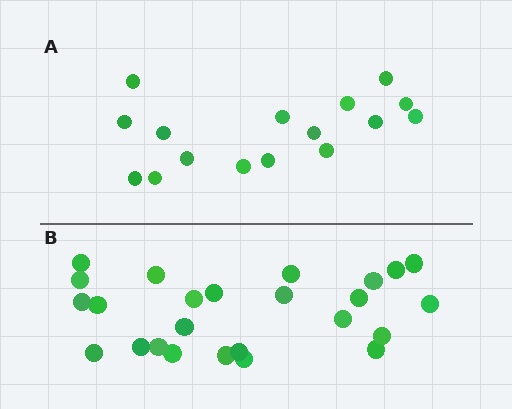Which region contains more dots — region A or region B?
Region B (the bottom region) has more dots.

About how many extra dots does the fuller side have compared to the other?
Region B has roughly 8 or so more dots than region A.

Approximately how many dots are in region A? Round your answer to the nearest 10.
About 20 dots. (The exact count is 16, which rounds to 20.)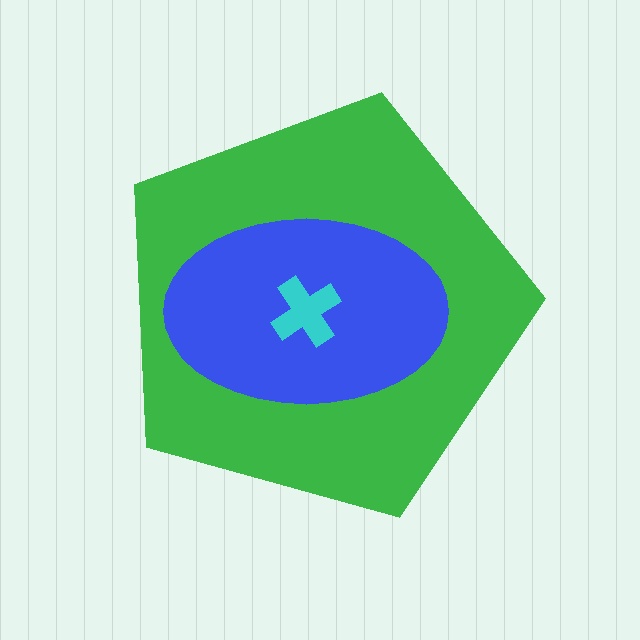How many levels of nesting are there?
3.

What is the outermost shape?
The green pentagon.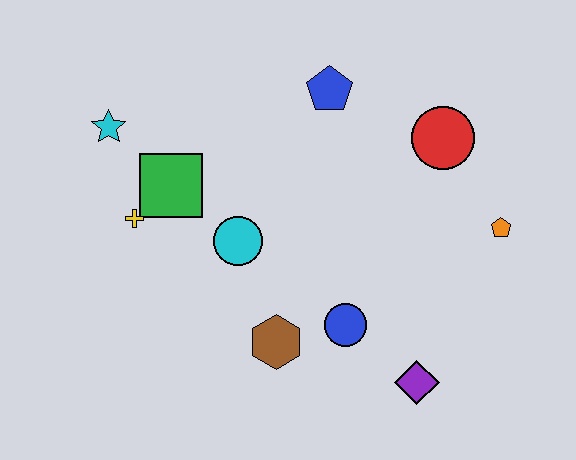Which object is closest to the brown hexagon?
The blue circle is closest to the brown hexagon.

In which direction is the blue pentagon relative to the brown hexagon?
The blue pentagon is above the brown hexagon.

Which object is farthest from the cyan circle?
The orange pentagon is farthest from the cyan circle.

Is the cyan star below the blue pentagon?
Yes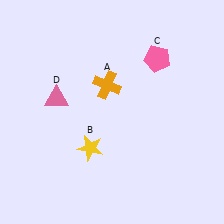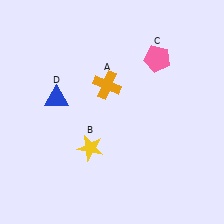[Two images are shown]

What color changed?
The triangle (D) changed from pink in Image 1 to blue in Image 2.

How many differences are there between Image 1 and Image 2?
There is 1 difference between the two images.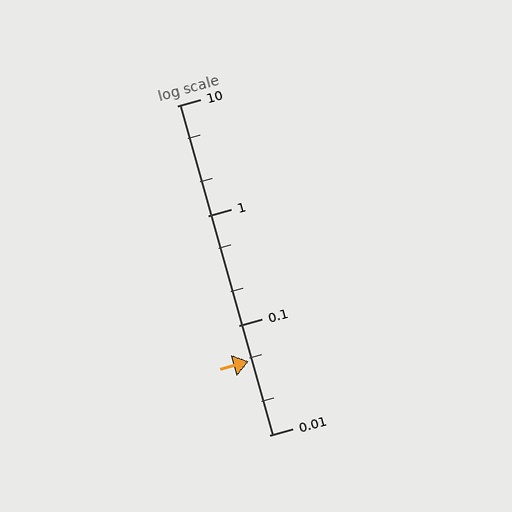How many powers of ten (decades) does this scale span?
The scale spans 3 decades, from 0.01 to 10.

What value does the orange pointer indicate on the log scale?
The pointer indicates approximately 0.047.